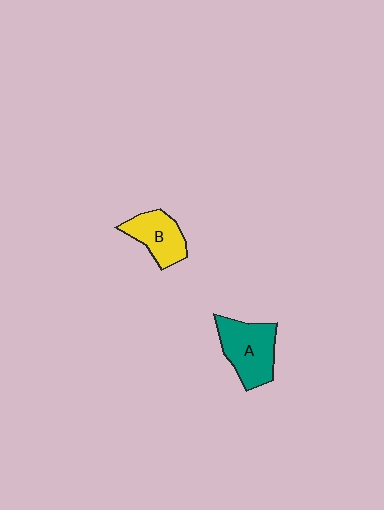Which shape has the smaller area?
Shape B (yellow).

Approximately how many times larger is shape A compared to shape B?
Approximately 1.3 times.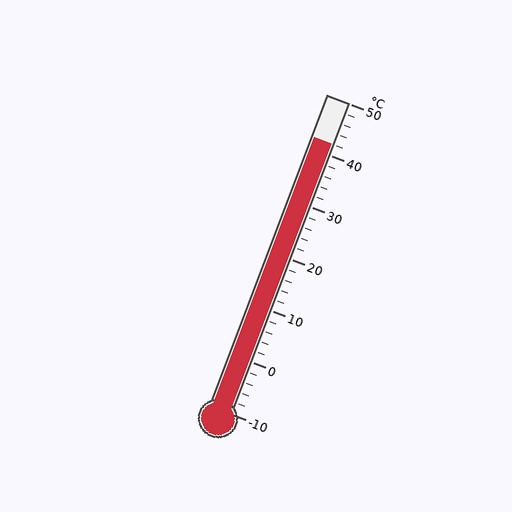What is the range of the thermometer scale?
The thermometer scale ranges from -10°C to 50°C.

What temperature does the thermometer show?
The thermometer shows approximately 42°C.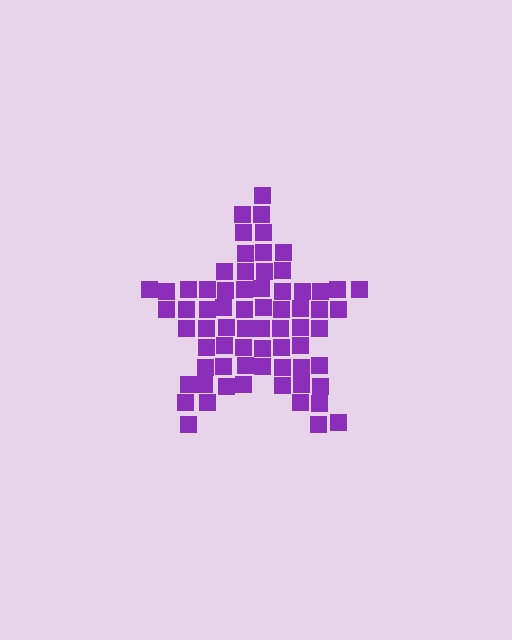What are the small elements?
The small elements are squares.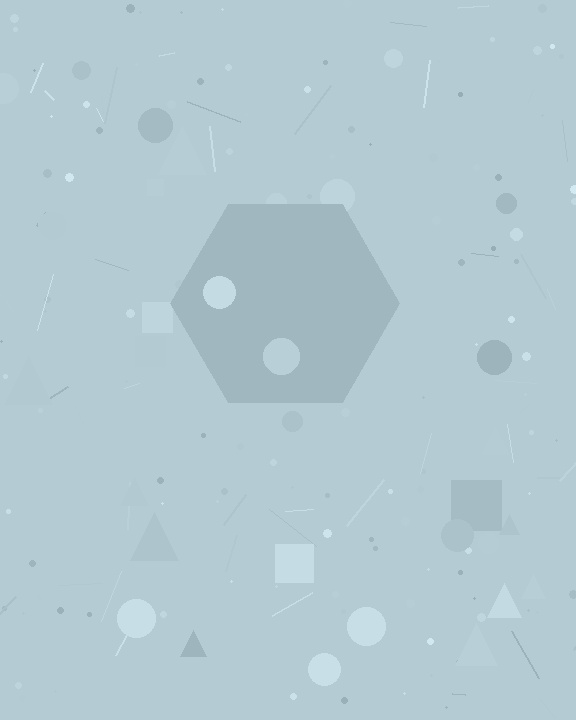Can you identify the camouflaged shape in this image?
The camouflaged shape is a hexagon.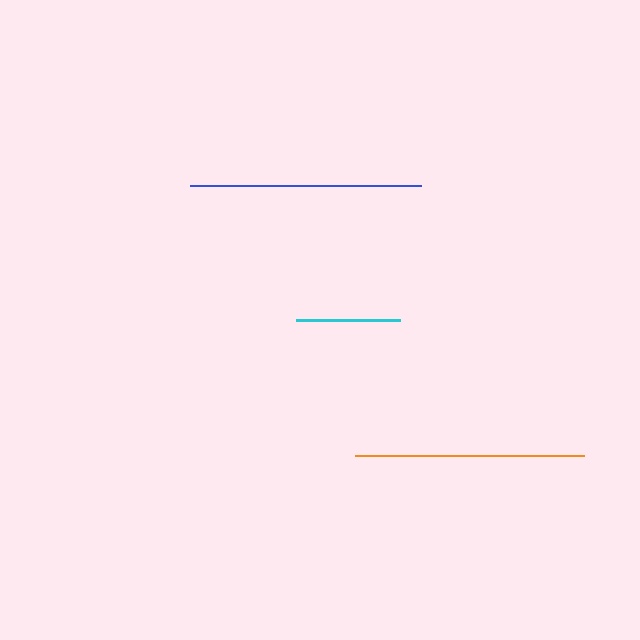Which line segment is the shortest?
The cyan line is the shortest at approximately 103 pixels.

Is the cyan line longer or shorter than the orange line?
The orange line is longer than the cyan line.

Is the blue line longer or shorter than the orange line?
The blue line is longer than the orange line.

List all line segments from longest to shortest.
From longest to shortest: blue, orange, cyan.